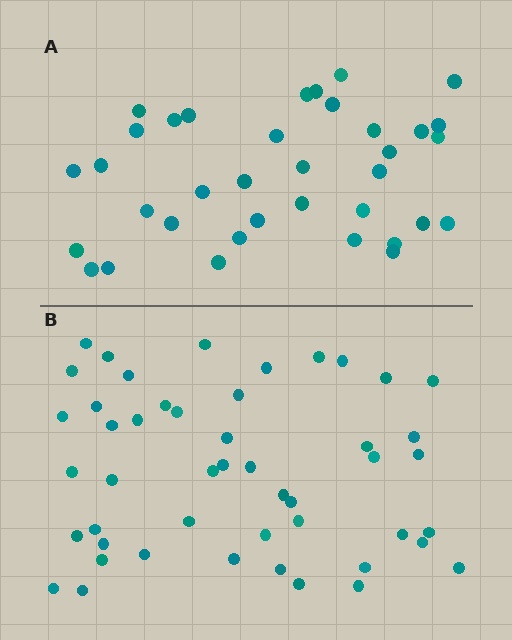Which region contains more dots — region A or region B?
Region B (the bottom region) has more dots.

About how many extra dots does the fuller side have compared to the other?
Region B has roughly 12 or so more dots than region A.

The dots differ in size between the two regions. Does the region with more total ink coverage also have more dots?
No. Region A has more total ink coverage because its dots are larger, but region B actually contains more individual dots. Total area can be misleading — the number of items is what matters here.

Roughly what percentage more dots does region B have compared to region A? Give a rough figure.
About 35% more.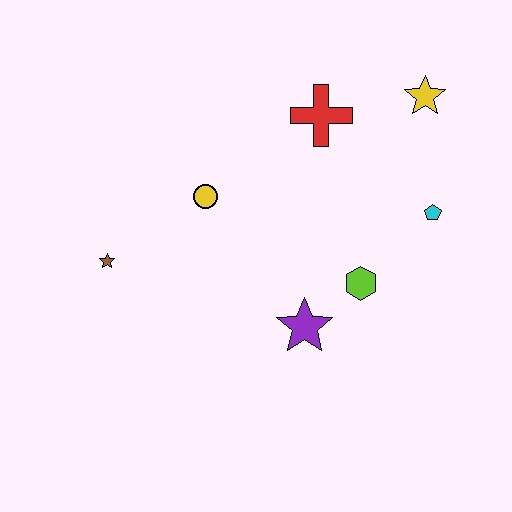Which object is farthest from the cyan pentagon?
The brown star is farthest from the cyan pentagon.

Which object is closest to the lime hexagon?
The purple star is closest to the lime hexagon.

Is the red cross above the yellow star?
No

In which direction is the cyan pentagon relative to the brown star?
The cyan pentagon is to the right of the brown star.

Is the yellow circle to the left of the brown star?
No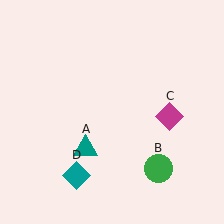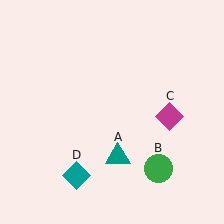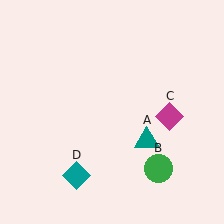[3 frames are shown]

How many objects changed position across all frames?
1 object changed position: teal triangle (object A).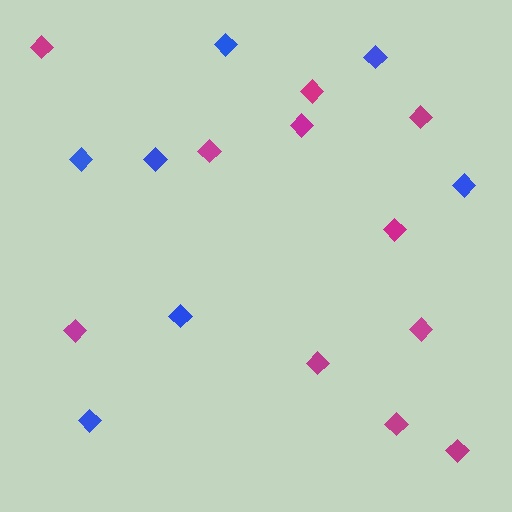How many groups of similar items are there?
There are 2 groups: one group of magenta diamonds (11) and one group of blue diamonds (7).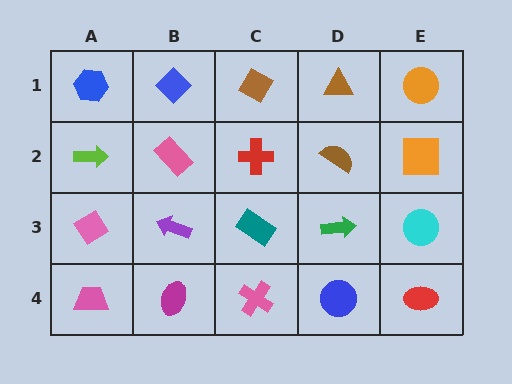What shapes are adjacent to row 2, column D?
A brown triangle (row 1, column D), a green arrow (row 3, column D), a red cross (row 2, column C), an orange square (row 2, column E).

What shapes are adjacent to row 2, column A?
A blue hexagon (row 1, column A), a pink diamond (row 3, column A), a pink rectangle (row 2, column B).